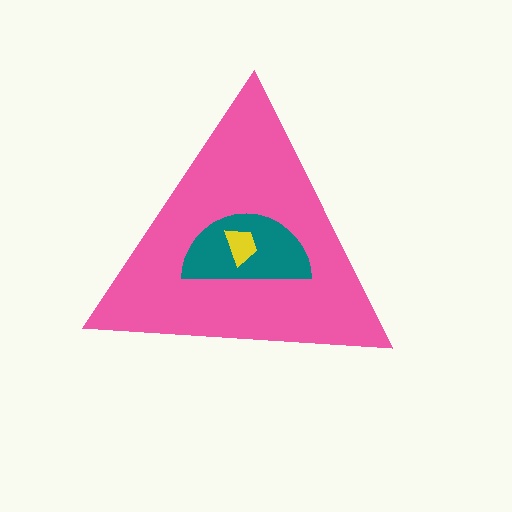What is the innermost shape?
The yellow trapezoid.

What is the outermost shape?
The pink triangle.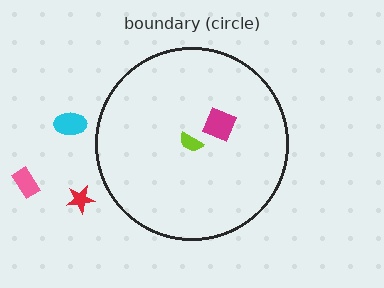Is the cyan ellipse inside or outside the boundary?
Outside.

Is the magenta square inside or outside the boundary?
Inside.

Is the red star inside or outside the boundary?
Outside.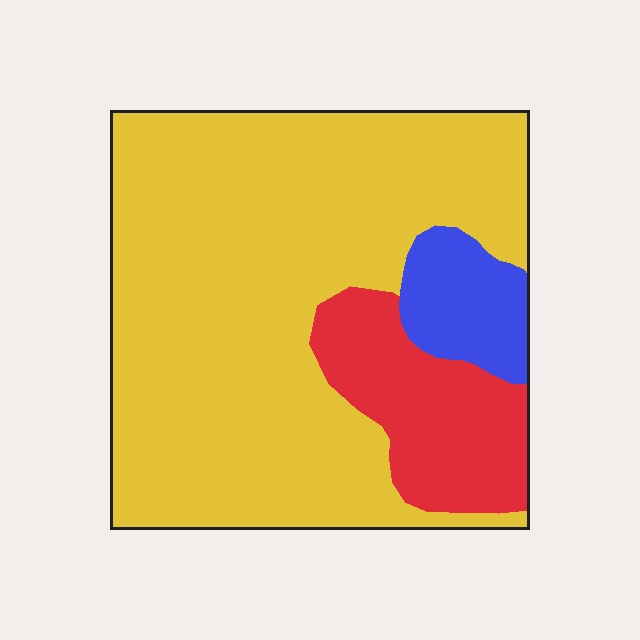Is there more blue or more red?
Red.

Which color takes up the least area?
Blue, at roughly 10%.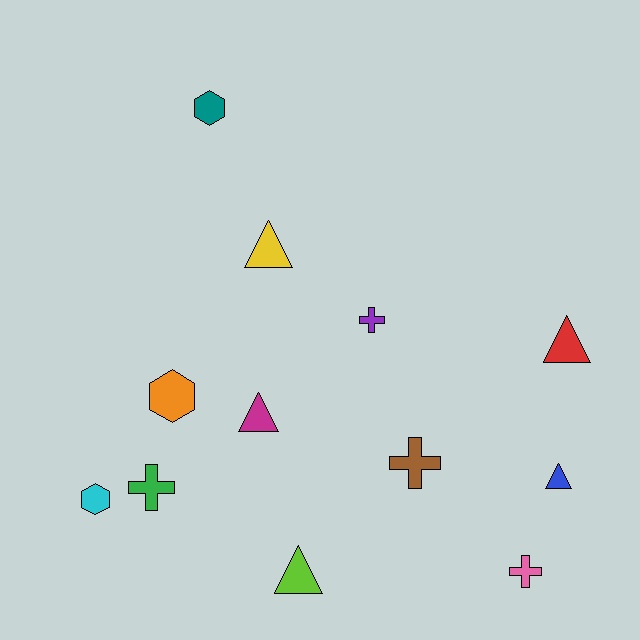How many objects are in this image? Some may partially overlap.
There are 12 objects.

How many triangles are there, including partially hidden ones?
There are 5 triangles.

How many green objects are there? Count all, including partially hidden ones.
There is 1 green object.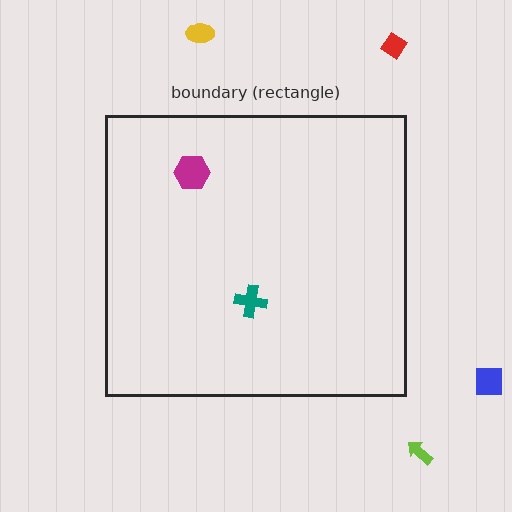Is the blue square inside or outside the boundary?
Outside.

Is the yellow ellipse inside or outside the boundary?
Outside.